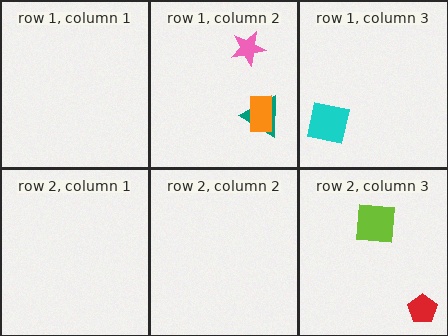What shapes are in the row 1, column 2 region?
The pink star, the teal triangle, the orange rectangle.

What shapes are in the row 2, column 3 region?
The red pentagon, the lime square.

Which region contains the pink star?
The row 1, column 2 region.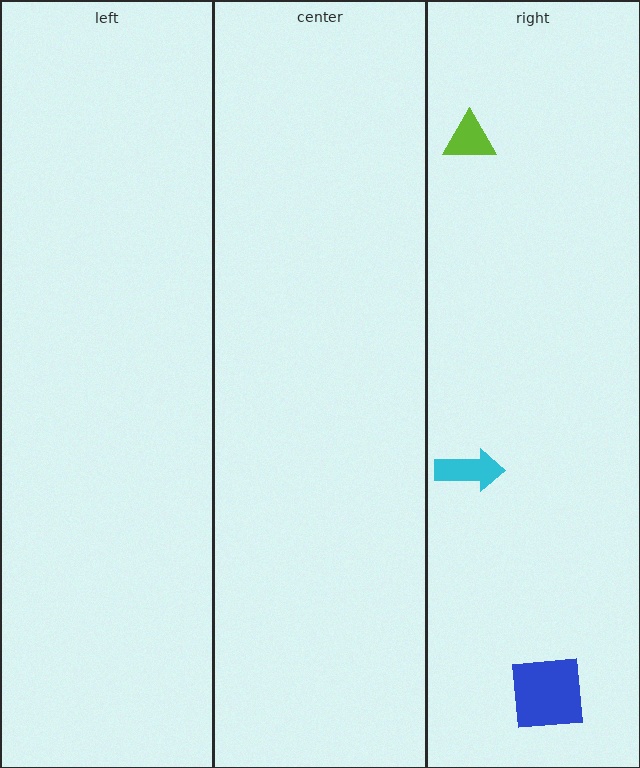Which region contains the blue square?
The right region.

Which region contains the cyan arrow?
The right region.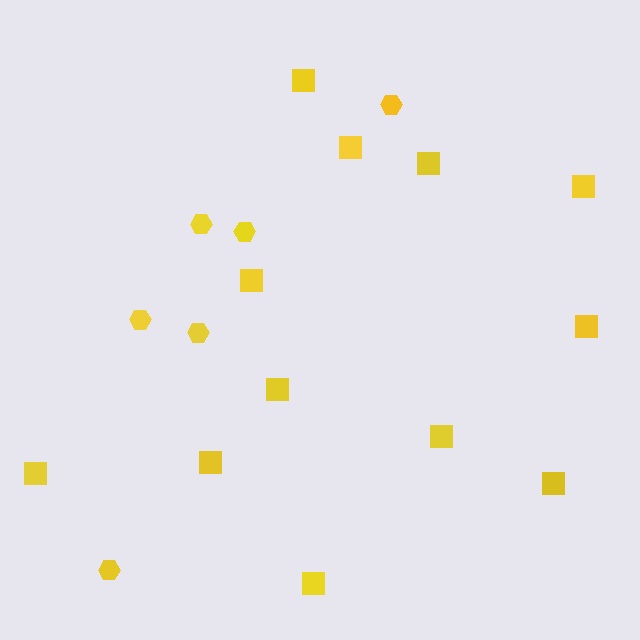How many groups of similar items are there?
There are 2 groups: one group of squares (12) and one group of hexagons (6).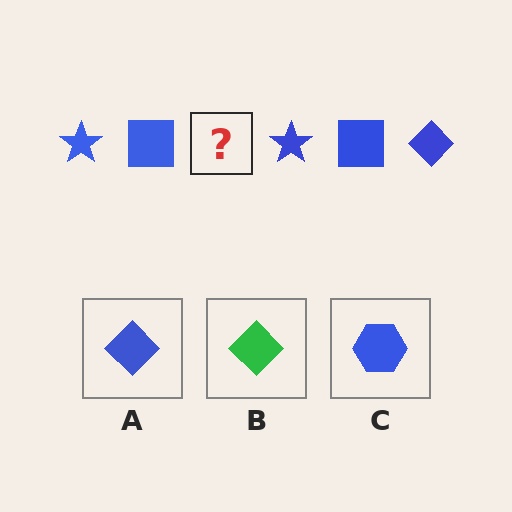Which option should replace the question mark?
Option A.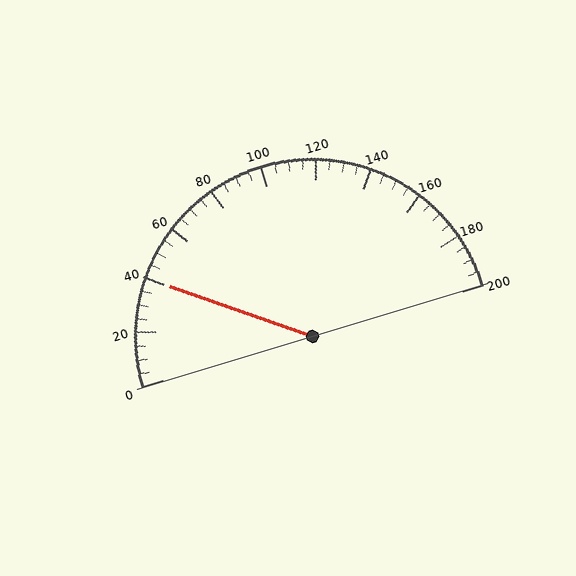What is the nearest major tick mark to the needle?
The nearest major tick mark is 40.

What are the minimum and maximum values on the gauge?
The gauge ranges from 0 to 200.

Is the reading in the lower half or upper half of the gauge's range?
The reading is in the lower half of the range (0 to 200).